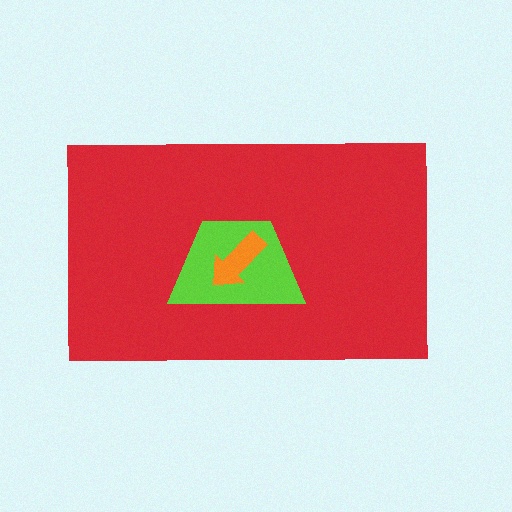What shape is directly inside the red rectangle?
The lime trapezoid.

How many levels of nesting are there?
3.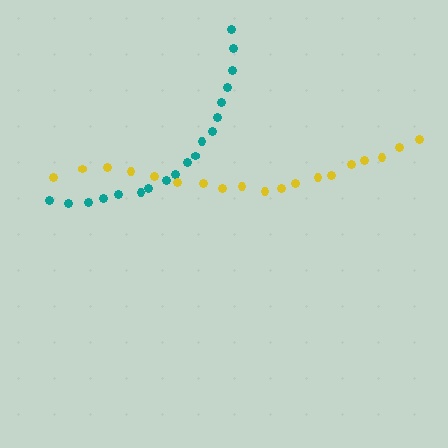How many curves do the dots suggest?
There are 2 distinct paths.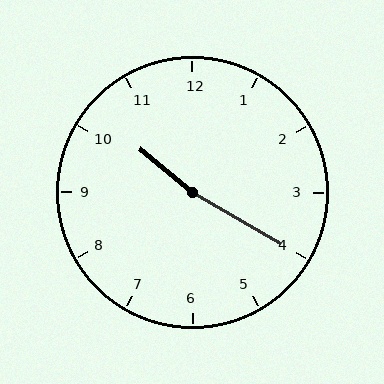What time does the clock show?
10:20.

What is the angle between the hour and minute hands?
Approximately 170 degrees.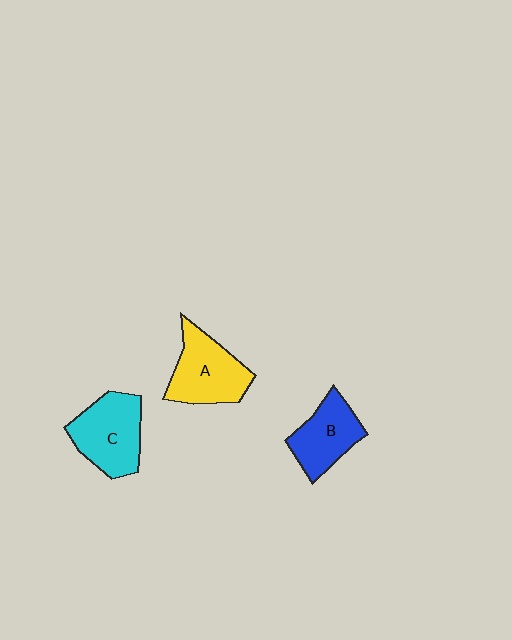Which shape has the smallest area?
Shape B (blue).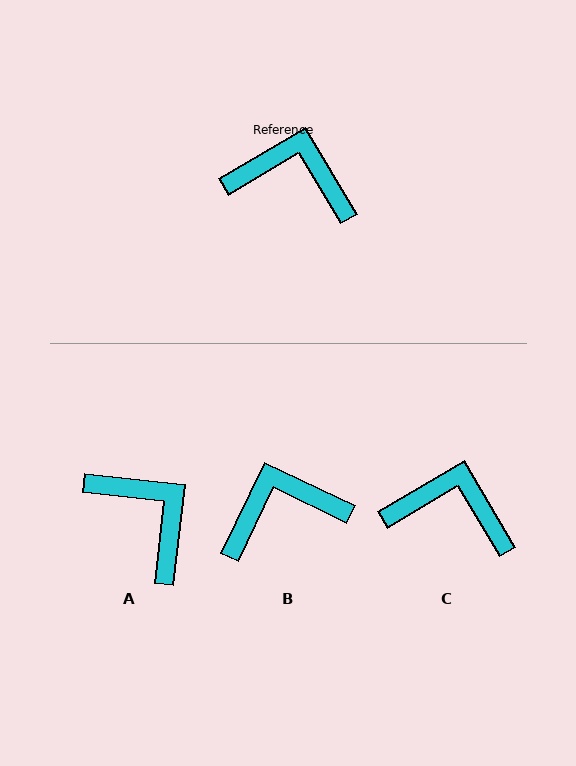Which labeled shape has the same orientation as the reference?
C.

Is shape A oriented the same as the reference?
No, it is off by about 37 degrees.